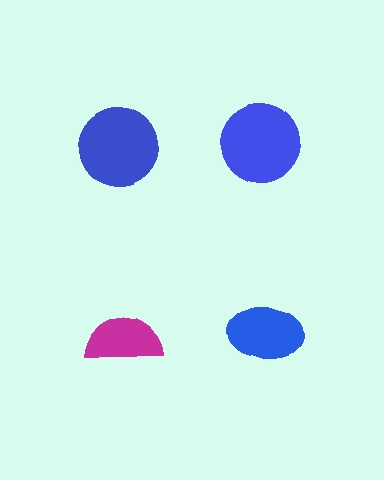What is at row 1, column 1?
A blue circle.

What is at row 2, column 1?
A magenta semicircle.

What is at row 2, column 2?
A blue ellipse.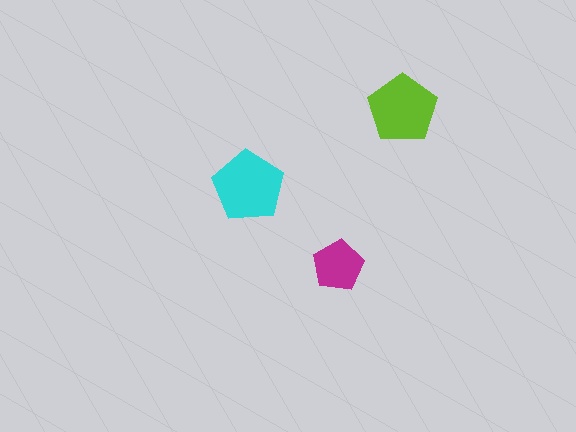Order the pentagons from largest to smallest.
the cyan one, the lime one, the magenta one.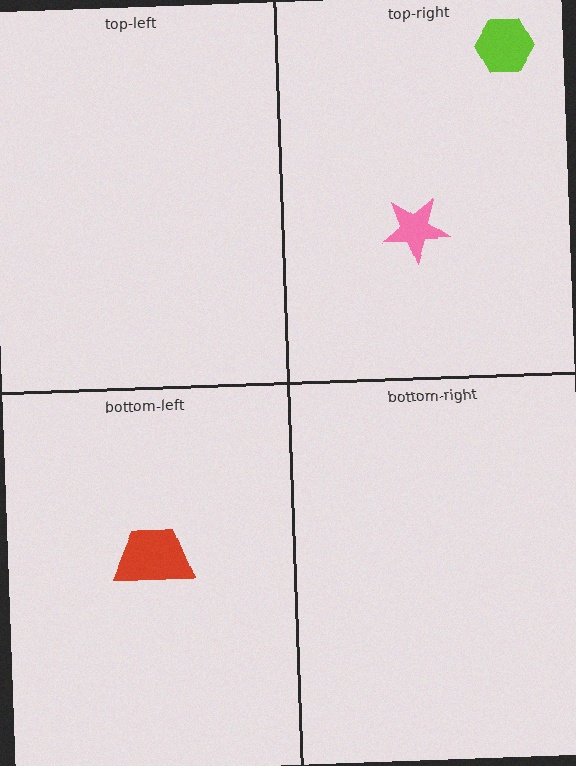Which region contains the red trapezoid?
The bottom-left region.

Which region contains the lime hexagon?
The top-right region.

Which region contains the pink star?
The top-right region.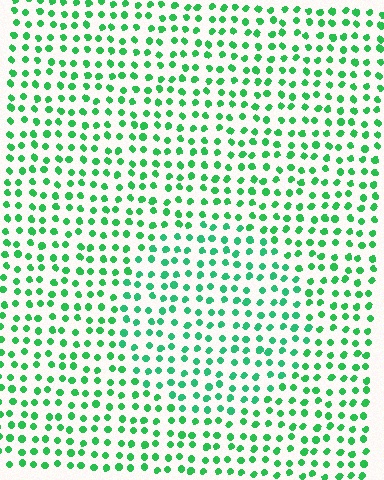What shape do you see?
I see a circle.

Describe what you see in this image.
The image is filled with small green elements in a uniform arrangement. A circle-shaped region is visible where the elements are tinted to a slightly different hue, forming a subtle color boundary.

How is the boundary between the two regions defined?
The boundary is defined purely by a slight shift in hue (about 16 degrees). Spacing, size, and orientation are identical on both sides.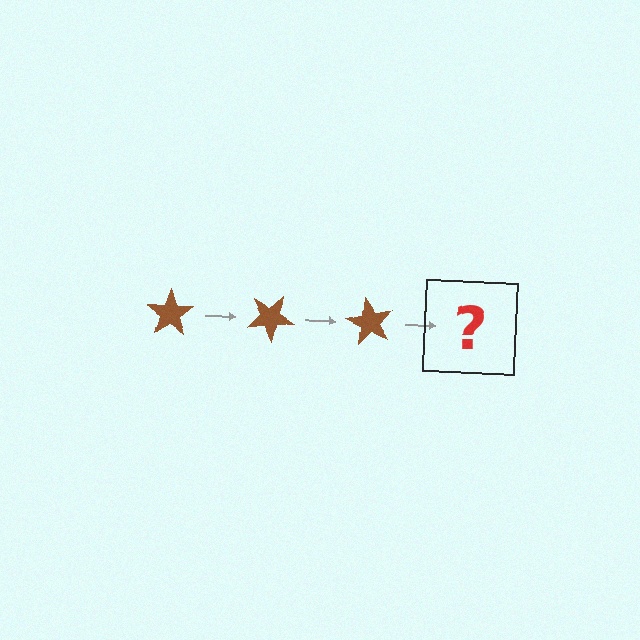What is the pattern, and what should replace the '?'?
The pattern is that the star rotates 30 degrees each step. The '?' should be a brown star rotated 90 degrees.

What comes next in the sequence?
The next element should be a brown star rotated 90 degrees.